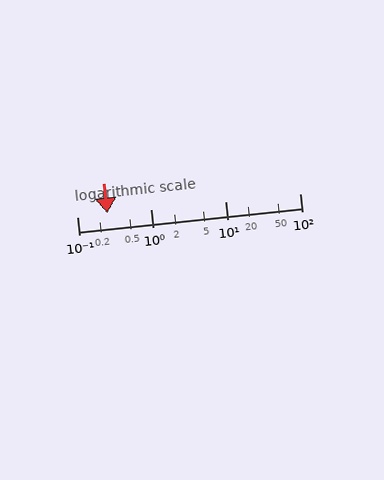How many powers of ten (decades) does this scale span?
The scale spans 3 decades, from 0.1 to 100.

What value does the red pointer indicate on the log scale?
The pointer indicates approximately 0.26.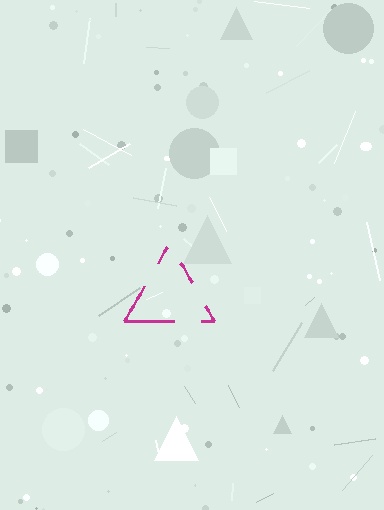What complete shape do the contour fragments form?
The contour fragments form a triangle.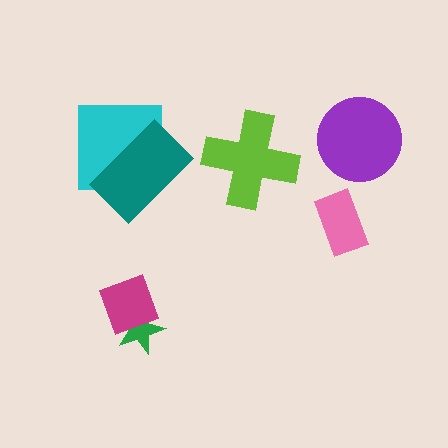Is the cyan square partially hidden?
Yes, it is partially covered by another shape.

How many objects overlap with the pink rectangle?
0 objects overlap with the pink rectangle.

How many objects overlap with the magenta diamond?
1 object overlaps with the magenta diamond.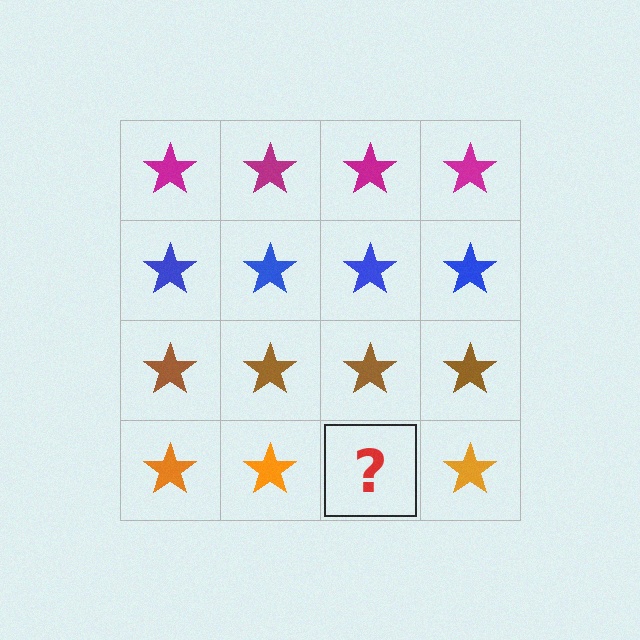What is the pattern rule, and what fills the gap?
The rule is that each row has a consistent color. The gap should be filled with an orange star.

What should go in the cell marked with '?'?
The missing cell should contain an orange star.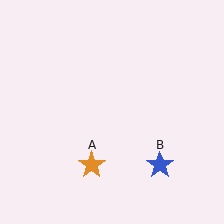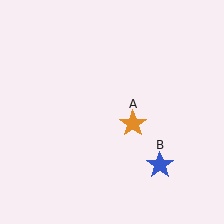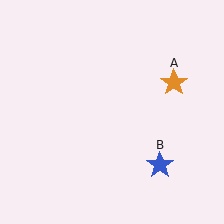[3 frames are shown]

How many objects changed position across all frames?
1 object changed position: orange star (object A).